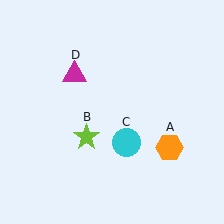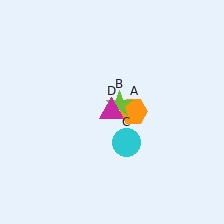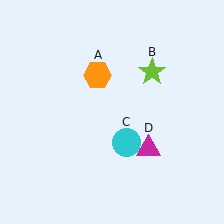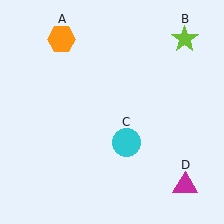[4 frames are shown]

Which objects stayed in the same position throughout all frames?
Cyan circle (object C) remained stationary.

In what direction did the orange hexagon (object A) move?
The orange hexagon (object A) moved up and to the left.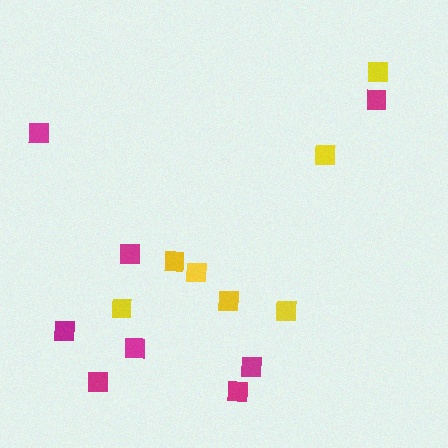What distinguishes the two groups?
There are 2 groups: one group of magenta squares (8) and one group of yellow squares (7).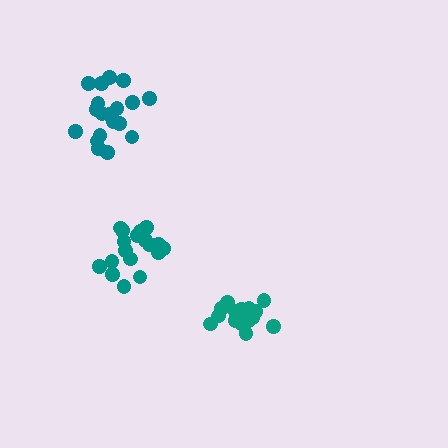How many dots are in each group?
Group 1: 17 dots, Group 2: 19 dots, Group 3: 20 dots (56 total).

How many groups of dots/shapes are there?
There are 3 groups.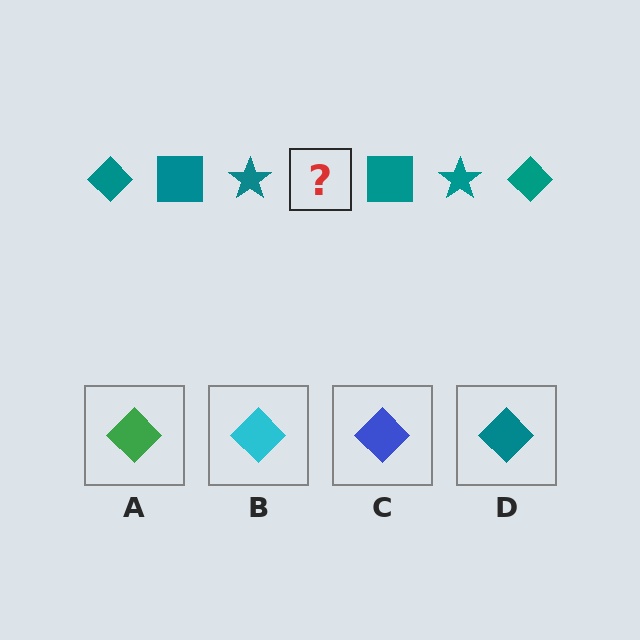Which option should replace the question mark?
Option D.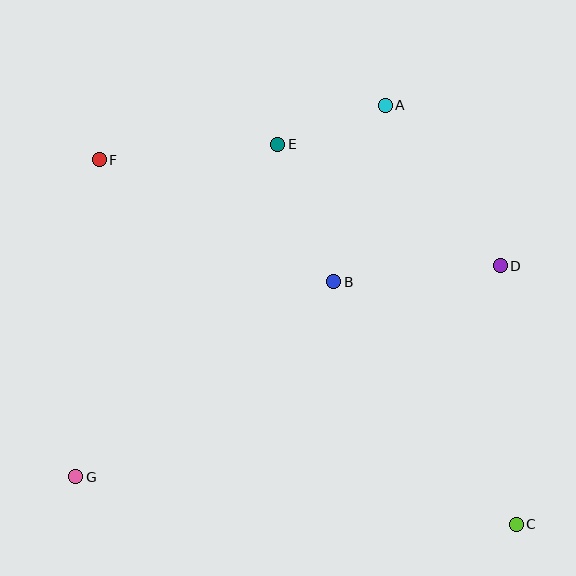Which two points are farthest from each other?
Points C and F are farthest from each other.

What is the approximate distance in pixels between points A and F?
The distance between A and F is approximately 291 pixels.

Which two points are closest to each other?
Points A and E are closest to each other.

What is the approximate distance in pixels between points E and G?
The distance between E and G is approximately 389 pixels.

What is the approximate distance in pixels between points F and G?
The distance between F and G is approximately 318 pixels.